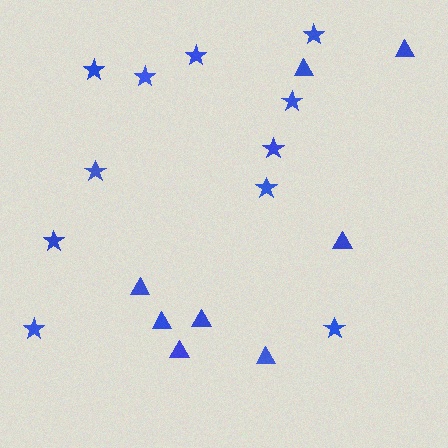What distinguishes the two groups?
There are 2 groups: one group of triangles (8) and one group of stars (11).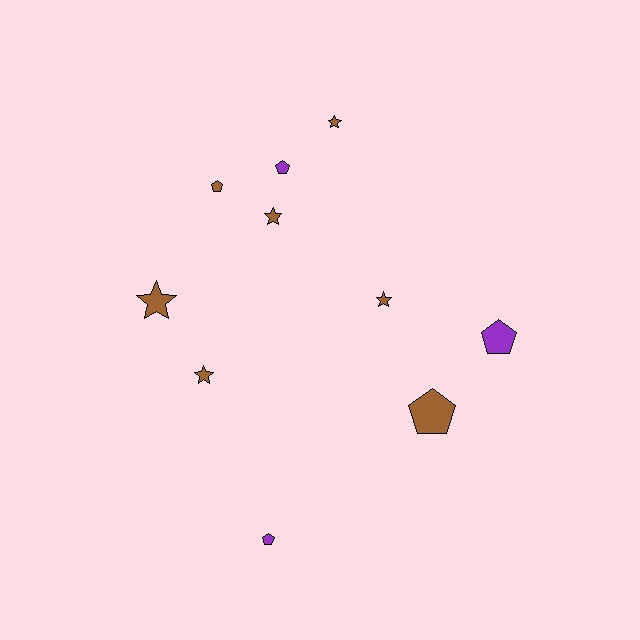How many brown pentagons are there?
There are 2 brown pentagons.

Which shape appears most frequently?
Star, with 5 objects.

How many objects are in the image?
There are 10 objects.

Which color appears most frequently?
Brown, with 7 objects.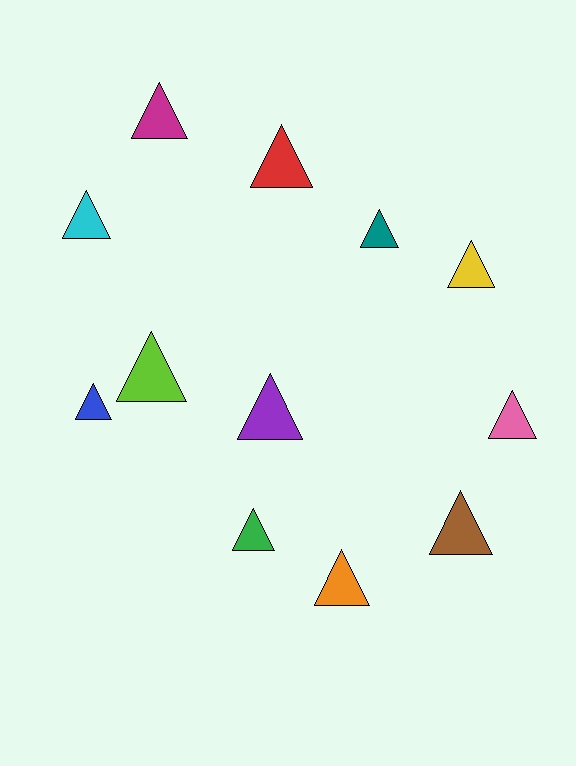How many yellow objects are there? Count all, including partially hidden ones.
There is 1 yellow object.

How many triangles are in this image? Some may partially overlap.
There are 12 triangles.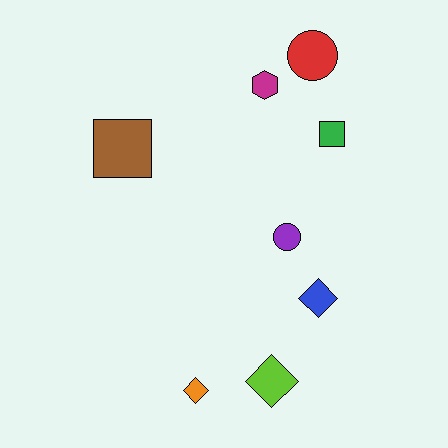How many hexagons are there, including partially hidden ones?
There is 1 hexagon.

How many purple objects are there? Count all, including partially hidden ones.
There is 1 purple object.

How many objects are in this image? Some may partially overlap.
There are 8 objects.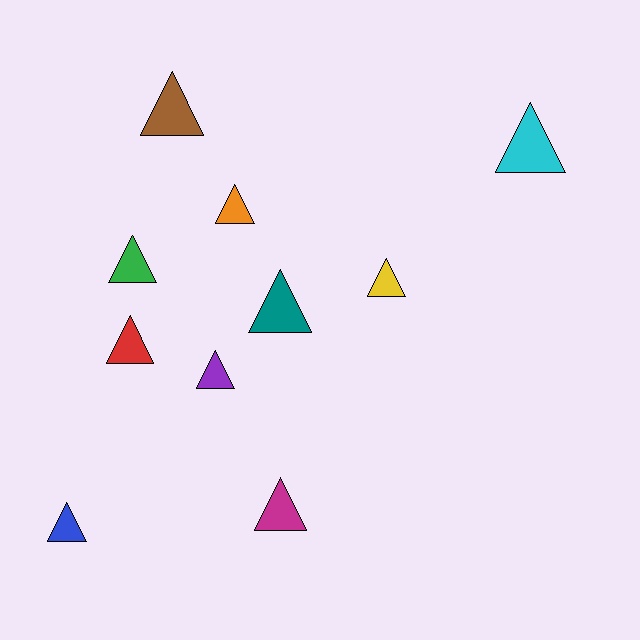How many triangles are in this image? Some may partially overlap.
There are 10 triangles.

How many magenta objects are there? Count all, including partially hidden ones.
There is 1 magenta object.